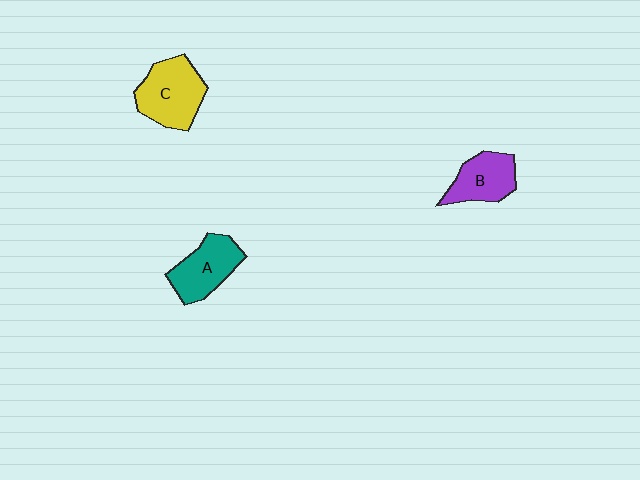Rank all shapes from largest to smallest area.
From largest to smallest: C (yellow), A (teal), B (purple).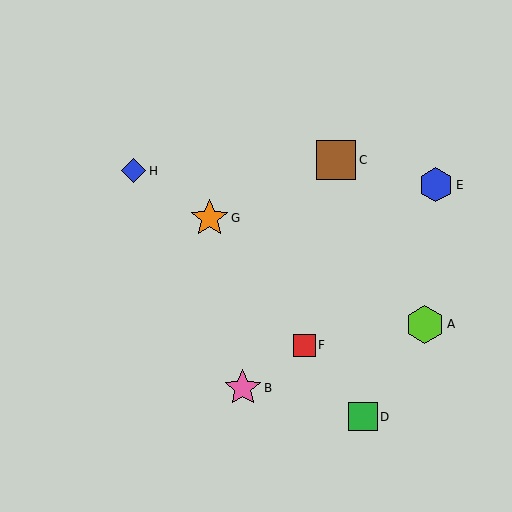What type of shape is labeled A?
Shape A is a lime hexagon.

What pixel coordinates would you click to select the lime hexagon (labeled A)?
Click at (425, 324) to select the lime hexagon A.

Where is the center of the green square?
The center of the green square is at (363, 417).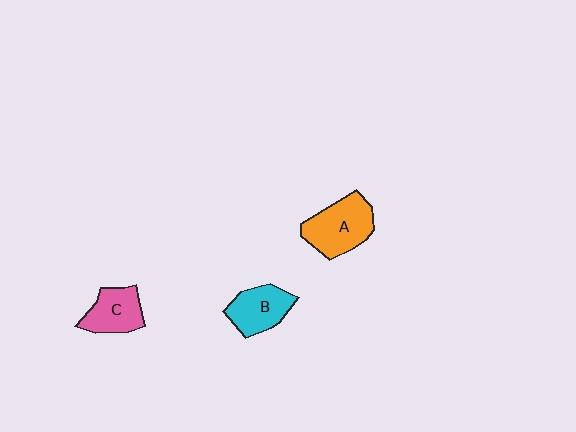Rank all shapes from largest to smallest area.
From largest to smallest: A (orange), B (cyan), C (pink).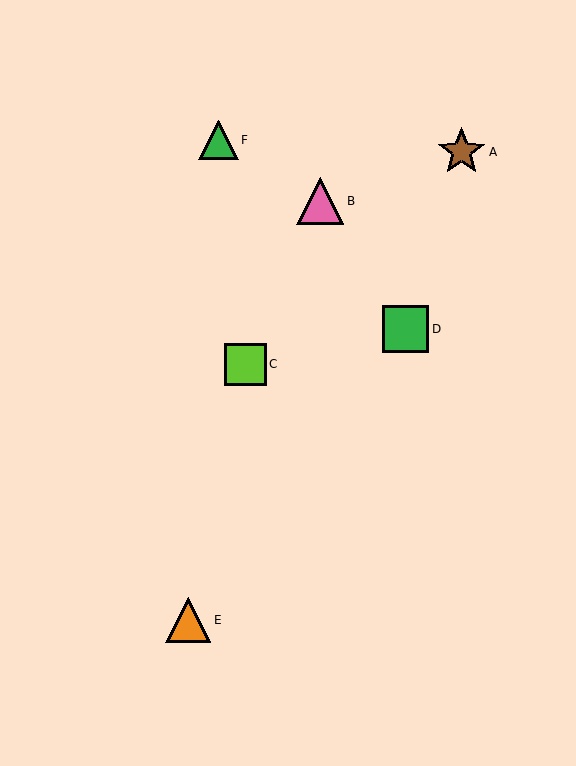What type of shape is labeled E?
Shape E is an orange triangle.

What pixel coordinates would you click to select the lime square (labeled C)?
Click at (245, 364) to select the lime square C.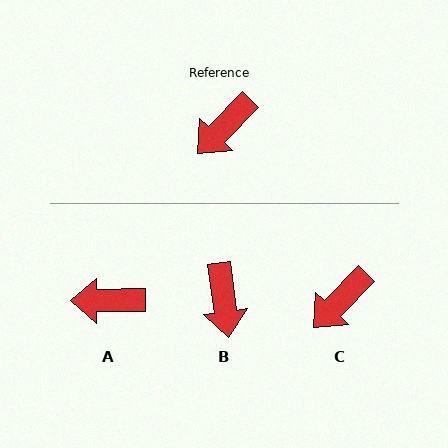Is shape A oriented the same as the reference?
No, it is off by about 45 degrees.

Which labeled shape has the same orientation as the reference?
C.